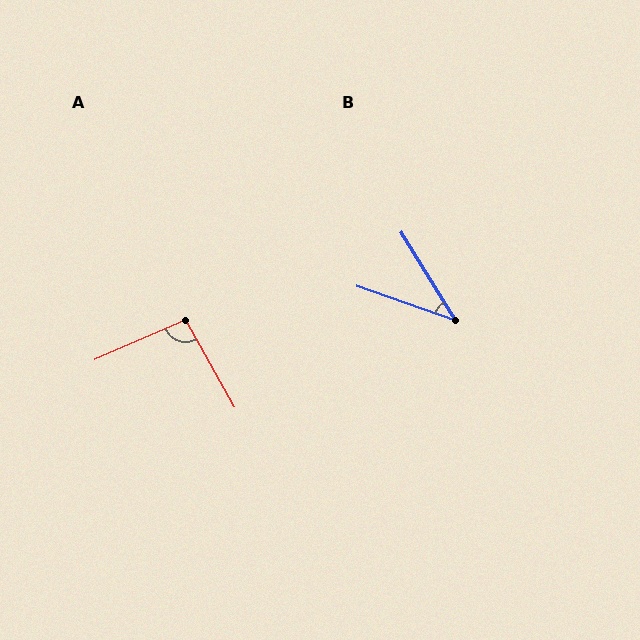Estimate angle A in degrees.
Approximately 96 degrees.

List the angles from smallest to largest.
B (39°), A (96°).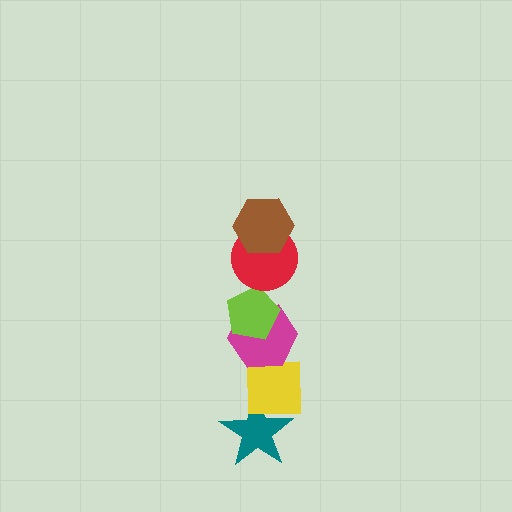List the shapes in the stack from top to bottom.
From top to bottom: the brown hexagon, the red circle, the lime pentagon, the magenta hexagon, the yellow square, the teal star.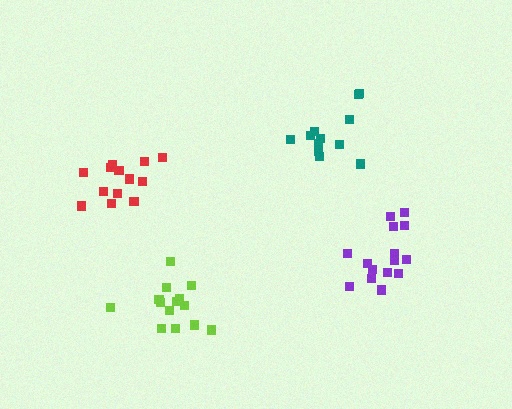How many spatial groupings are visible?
There are 4 spatial groupings.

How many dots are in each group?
Group 1: 15 dots, Group 2: 14 dots, Group 3: 13 dots, Group 4: 13 dots (55 total).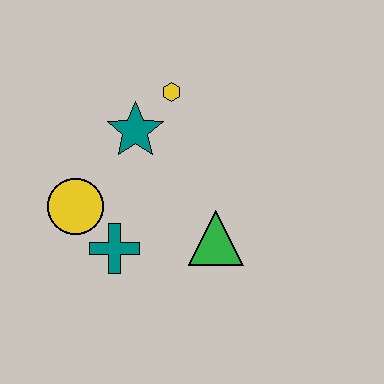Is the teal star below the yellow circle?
No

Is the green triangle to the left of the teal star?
No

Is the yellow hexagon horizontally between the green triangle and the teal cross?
Yes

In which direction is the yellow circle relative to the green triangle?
The yellow circle is to the left of the green triangle.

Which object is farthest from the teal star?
The green triangle is farthest from the teal star.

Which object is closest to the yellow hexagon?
The teal star is closest to the yellow hexagon.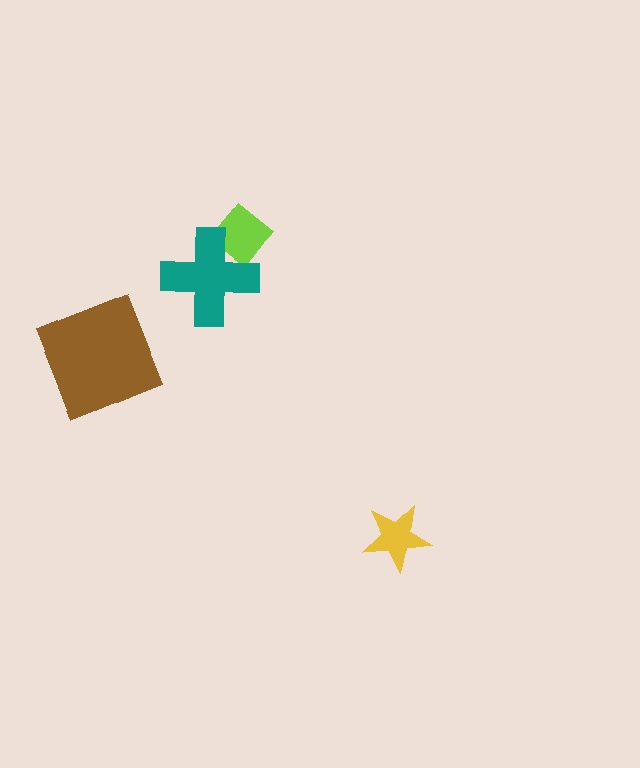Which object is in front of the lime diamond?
The teal cross is in front of the lime diamond.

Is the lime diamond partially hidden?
Yes, it is partially covered by another shape.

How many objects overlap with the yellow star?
0 objects overlap with the yellow star.